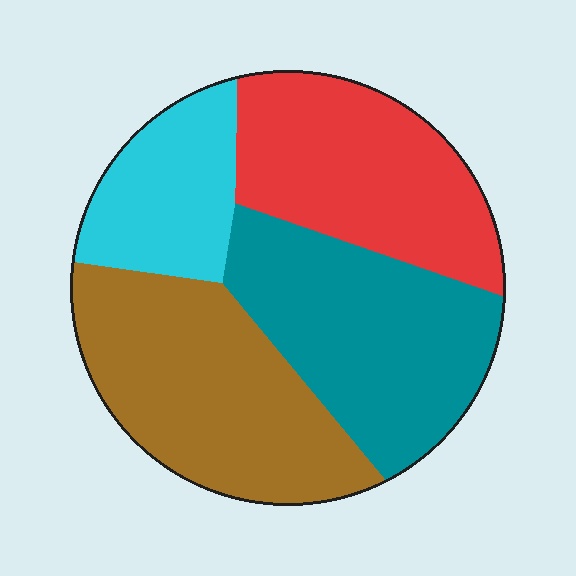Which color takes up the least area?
Cyan, at roughly 15%.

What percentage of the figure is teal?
Teal takes up about one quarter (1/4) of the figure.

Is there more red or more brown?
Brown.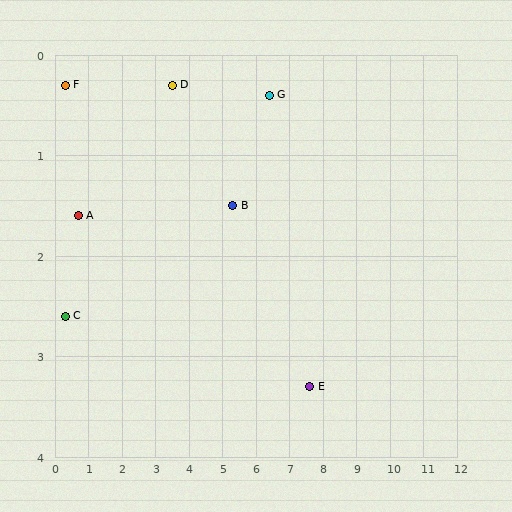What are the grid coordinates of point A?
Point A is at approximately (0.7, 1.6).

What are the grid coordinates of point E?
Point E is at approximately (7.6, 3.3).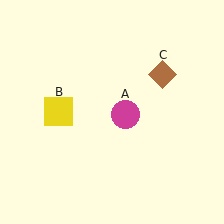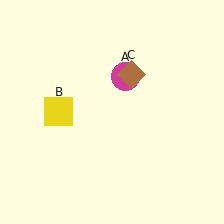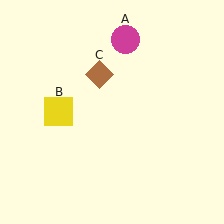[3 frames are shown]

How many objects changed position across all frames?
2 objects changed position: magenta circle (object A), brown diamond (object C).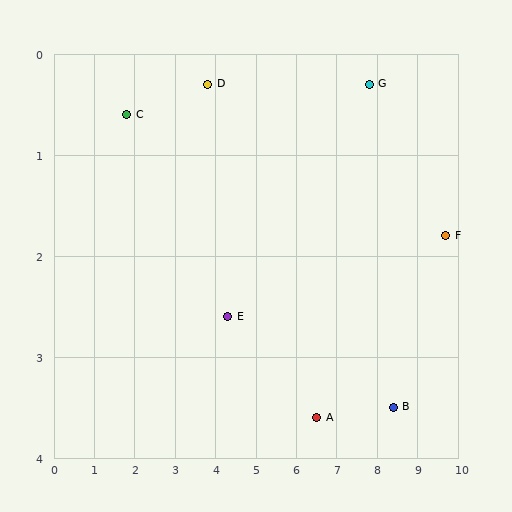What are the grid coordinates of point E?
Point E is at approximately (4.3, 2.6).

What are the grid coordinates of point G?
Point G is at approximately (7.8, 0.3).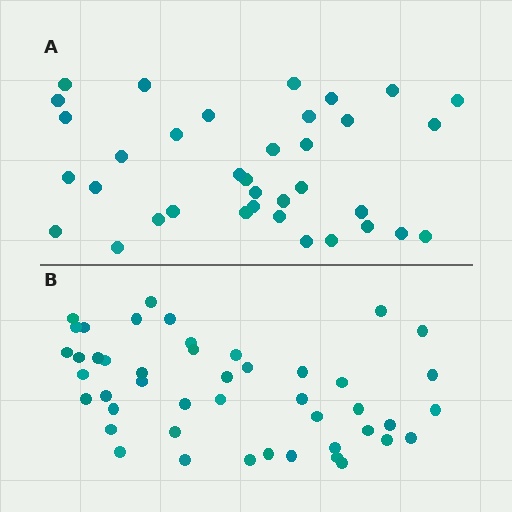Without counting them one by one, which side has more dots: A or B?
Region B (the bottom region) has more dots.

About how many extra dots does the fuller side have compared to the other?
Region B has roughly 10 or so more dots than region A.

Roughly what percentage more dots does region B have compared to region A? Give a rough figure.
About 30% more.